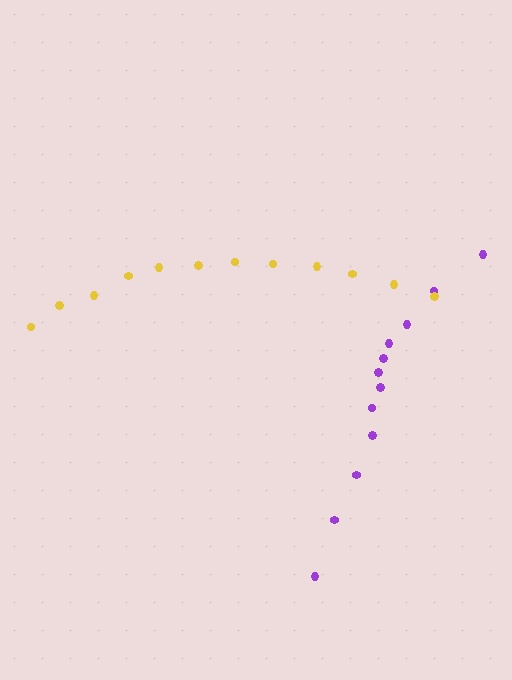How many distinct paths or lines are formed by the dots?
There are 2 distinct paths.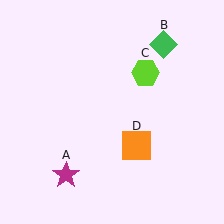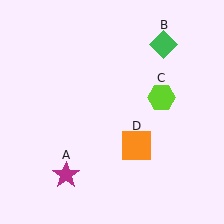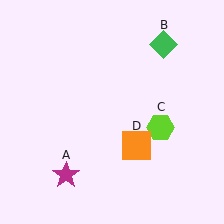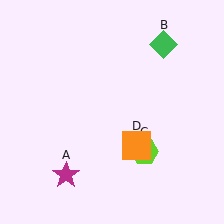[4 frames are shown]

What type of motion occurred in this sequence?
The lime hexagon (object C) rotated clockwise around the center of the scene.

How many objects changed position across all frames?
1 object changed position: lime hexagon (object C).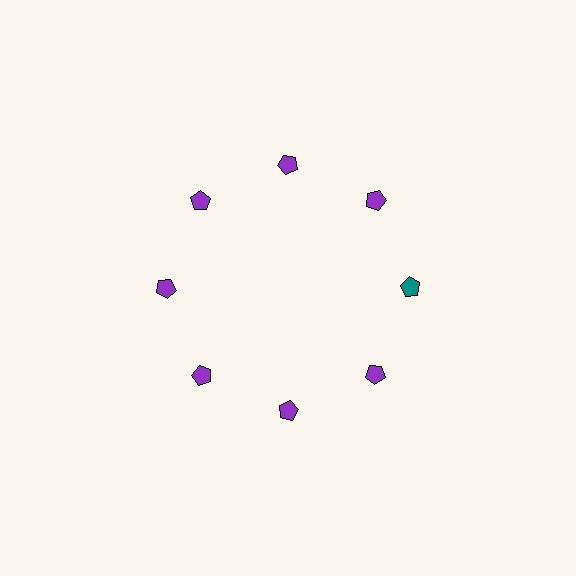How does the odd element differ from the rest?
It has a different color: teal instead of purple.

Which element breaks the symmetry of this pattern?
The teal pentagon at roughly the 3 o'clock position breaks the symmetry. All other shapes are purple pentagons.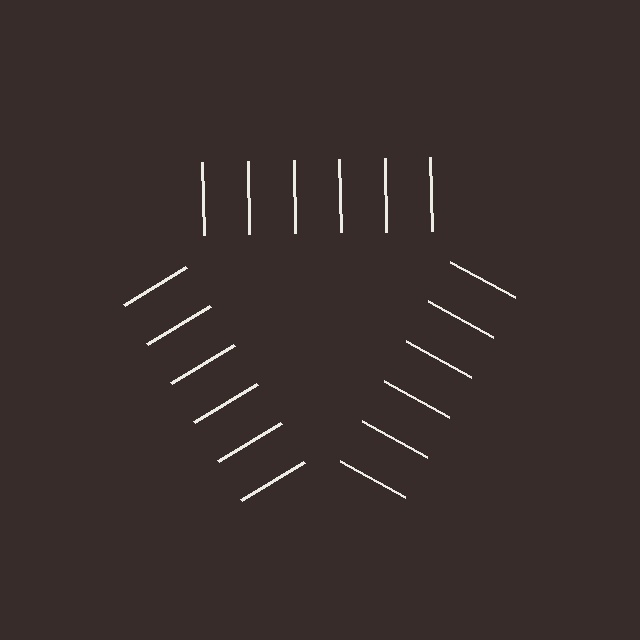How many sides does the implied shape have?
3 sides — the line-ends trace a triangle.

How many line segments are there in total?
18 — 6 along each of the 3 edges.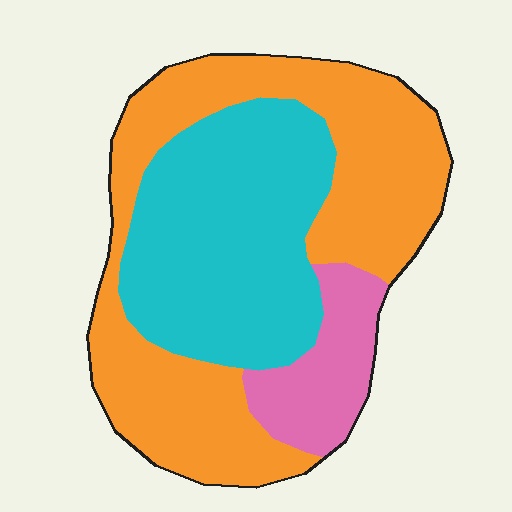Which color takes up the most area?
Orange, at roughly 50%.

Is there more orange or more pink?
Orange.